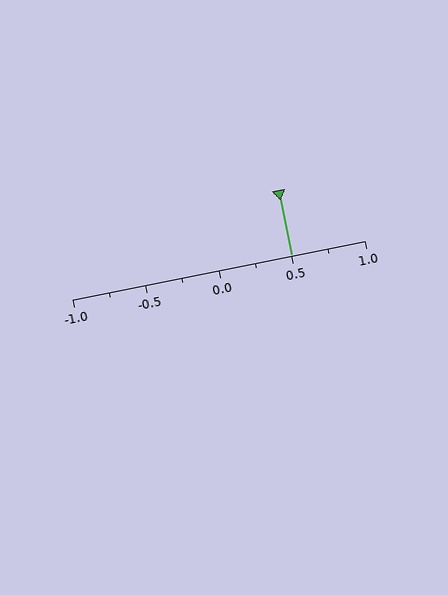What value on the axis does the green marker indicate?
The marker indicates approximately 0.5.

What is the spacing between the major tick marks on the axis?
The major ticks are spaced 0.5 apart.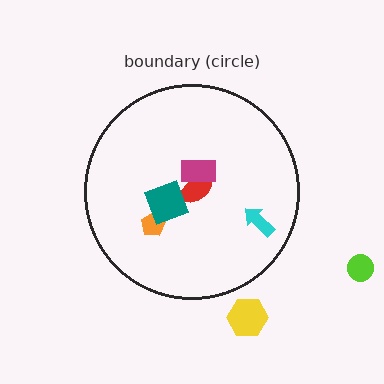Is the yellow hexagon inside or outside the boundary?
Outside.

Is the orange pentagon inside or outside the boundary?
Inside.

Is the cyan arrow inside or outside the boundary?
Inside.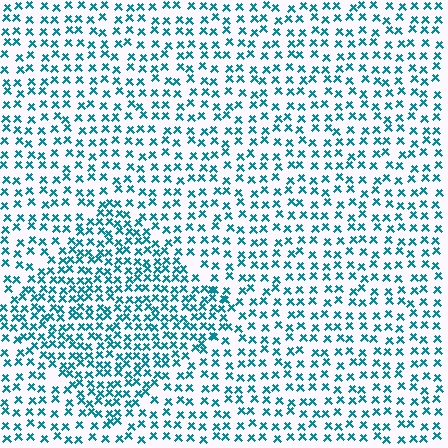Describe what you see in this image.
The image contains small teal elements arranged at two different densities. A diamond-shaped region is visible where the elements are more densely packed than the surrounding area.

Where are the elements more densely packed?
The elements are more densely packed inside the diamond boundary.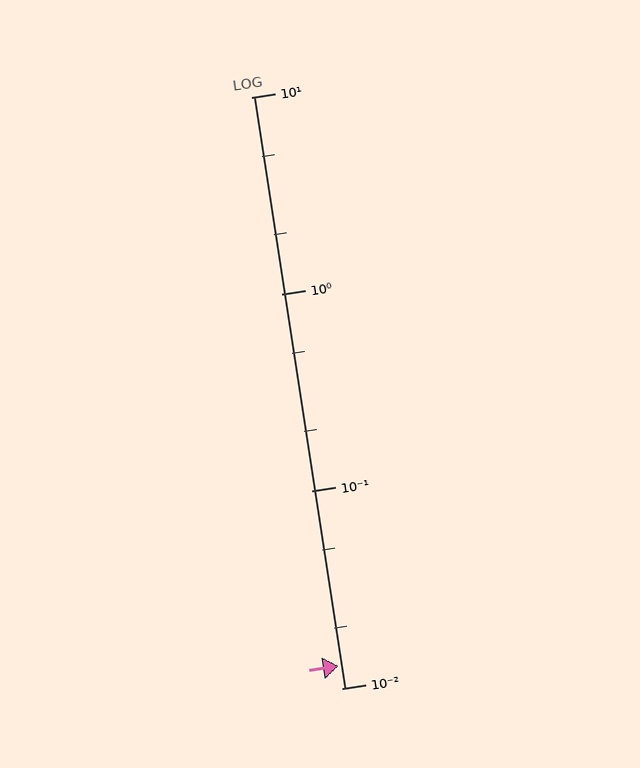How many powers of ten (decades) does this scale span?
The scale spans 3 decades, from 0.01 to 10.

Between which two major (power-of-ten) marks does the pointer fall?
The pointer is between 0.01 and 0.1.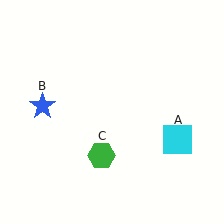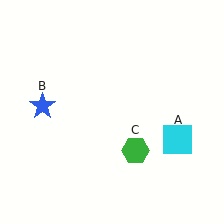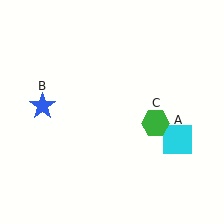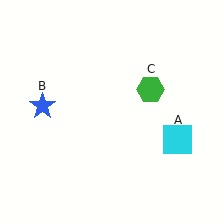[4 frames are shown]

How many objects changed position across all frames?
1 object changed position: green hexagon (object C).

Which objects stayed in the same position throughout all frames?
Cyan square (object A) and blue star (object B) remained stationary.